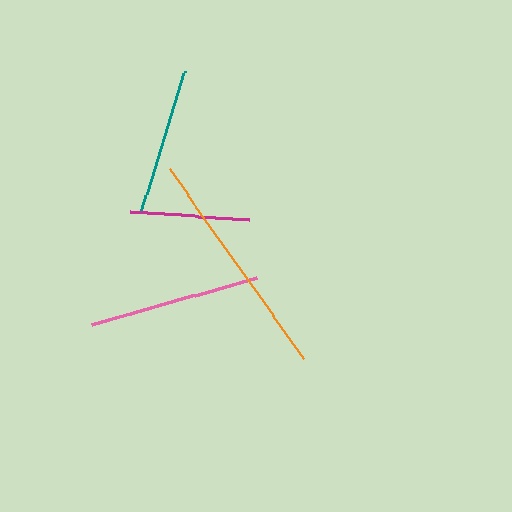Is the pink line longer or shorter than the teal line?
The pink line is longer than the teal line.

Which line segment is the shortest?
The magenta line is the shortest at approximately 119 pixels.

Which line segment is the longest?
The orange line is the longest at approximately 233 pixels.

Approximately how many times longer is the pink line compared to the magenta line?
The pink line is approximately 1.4 times the length of the magenta line.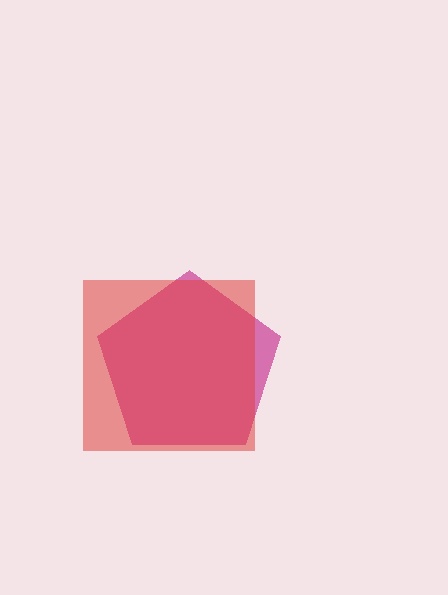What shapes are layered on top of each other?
The layered shapes are: a magenta pentagon, a red square.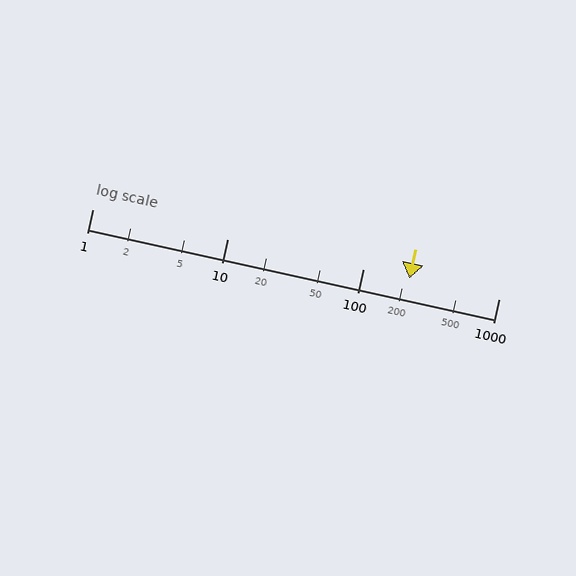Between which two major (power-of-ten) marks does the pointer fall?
The pointer is between 100 and 1000.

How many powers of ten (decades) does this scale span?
The scale spans 3 decades, from 1 to 1000.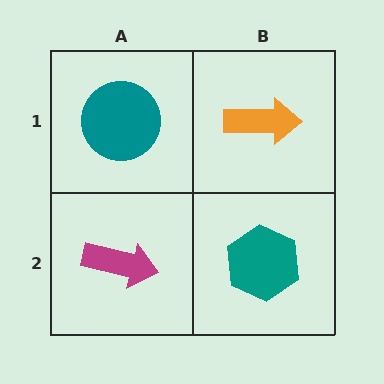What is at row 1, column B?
An orange arrow.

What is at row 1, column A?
A teal circle.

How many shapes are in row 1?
2 shapes.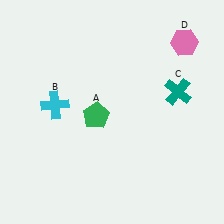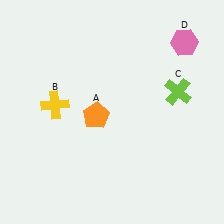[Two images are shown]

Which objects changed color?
A changed from green to orange. B changed from cyan to yellow. C changed from teal to lime.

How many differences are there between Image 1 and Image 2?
There are 3 differences between the two images.